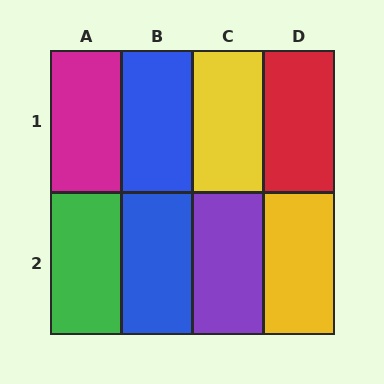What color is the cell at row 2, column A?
Green.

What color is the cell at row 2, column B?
Blue.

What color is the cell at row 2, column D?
Yellow.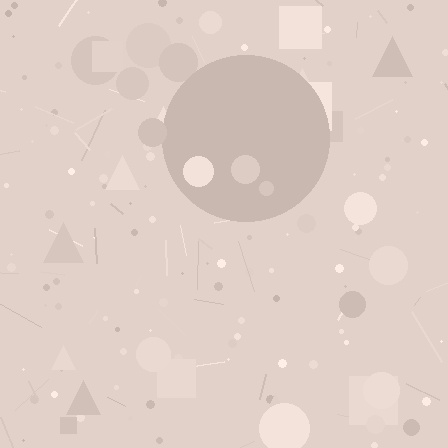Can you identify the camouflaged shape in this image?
The camouflaged shape is a circle.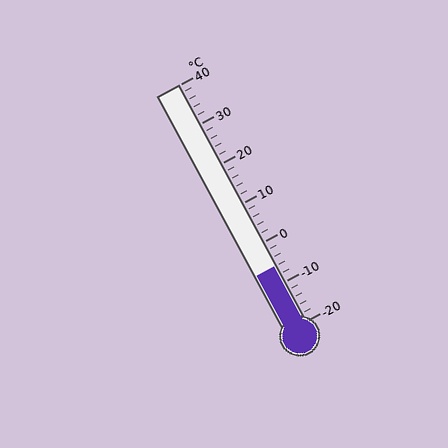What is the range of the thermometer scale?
The thermometer scale ranges from -20°C to 40°C.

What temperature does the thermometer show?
The thermometer shows approximately -6°C.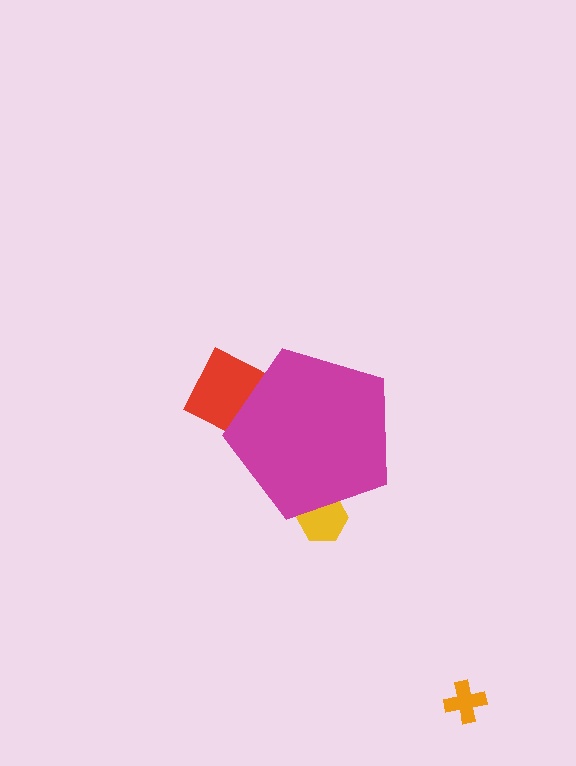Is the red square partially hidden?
Yes, the red square is partially hidden behind the magenta pentagon.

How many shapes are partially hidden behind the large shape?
2 shapes are partially hidden.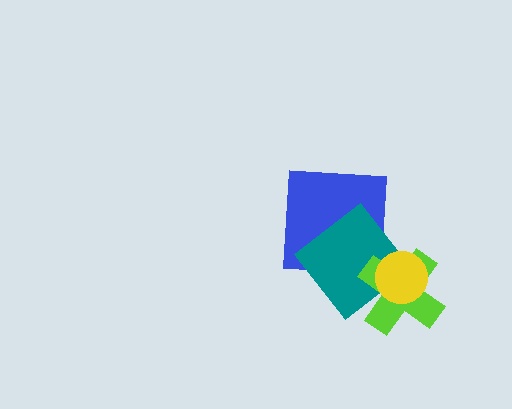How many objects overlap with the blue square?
1 object overlaps with the blue square.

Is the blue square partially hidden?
Yes, it is partially covered by another shape.